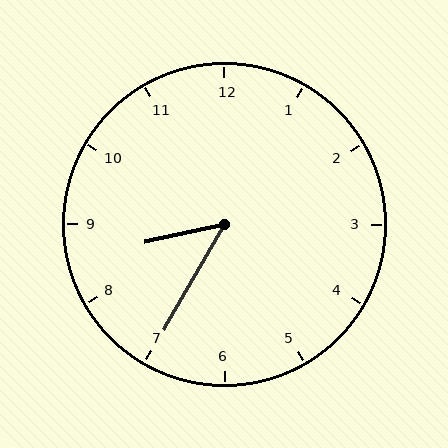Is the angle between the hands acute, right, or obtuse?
It is acute.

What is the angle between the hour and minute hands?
Approximately 48 degrees.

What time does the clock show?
8:35.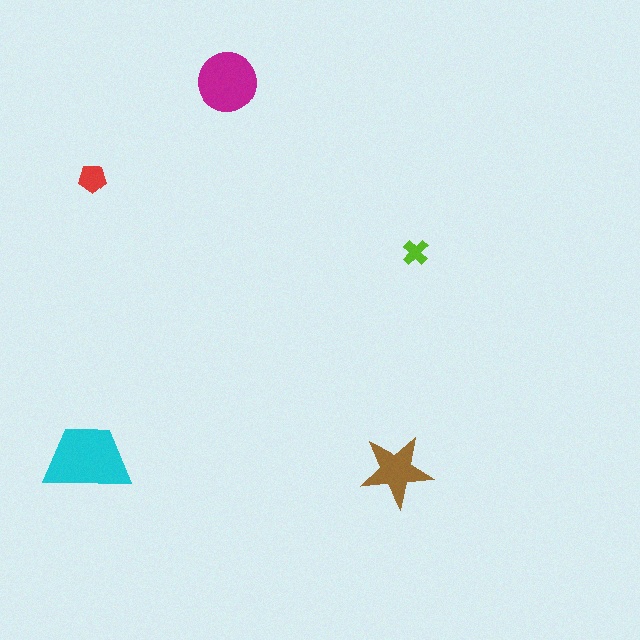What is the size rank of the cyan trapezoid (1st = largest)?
1st.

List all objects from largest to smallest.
The cyan trapezoid, the magenta circle, the brown star, the red pentagon, the lime cross.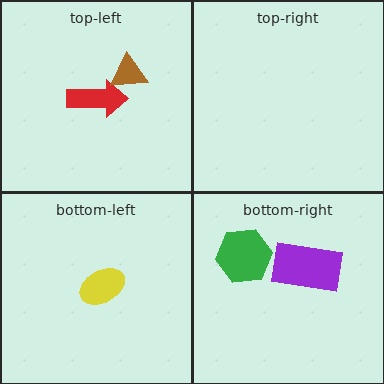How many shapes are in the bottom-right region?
2.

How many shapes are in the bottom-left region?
1.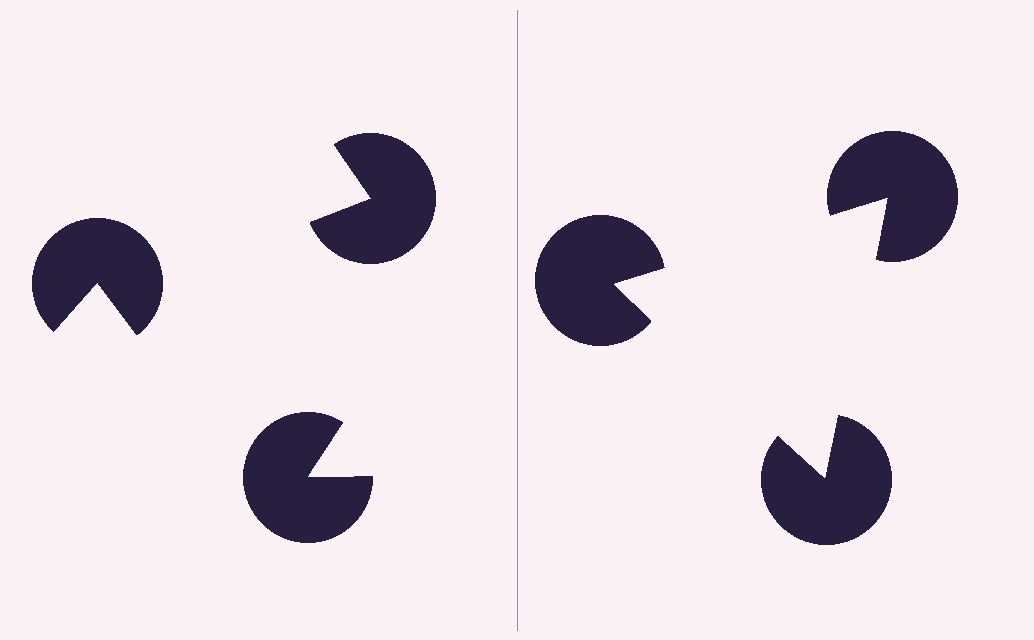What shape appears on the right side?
An illusory triangle.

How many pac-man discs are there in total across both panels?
6 — 3 on each side.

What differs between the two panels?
The pac-man discs are positioned identically on both sides; only the wedge orientations differ. On the right they align to a triangle; on the left they are misaligned.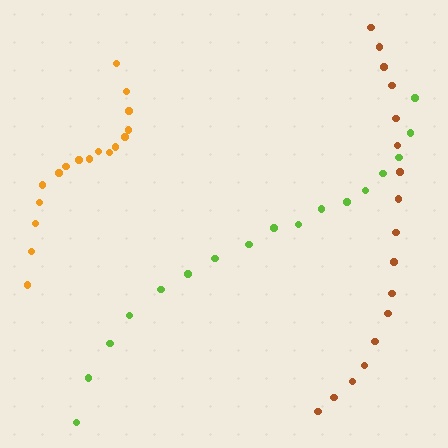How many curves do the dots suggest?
There are 3 distinct paths.